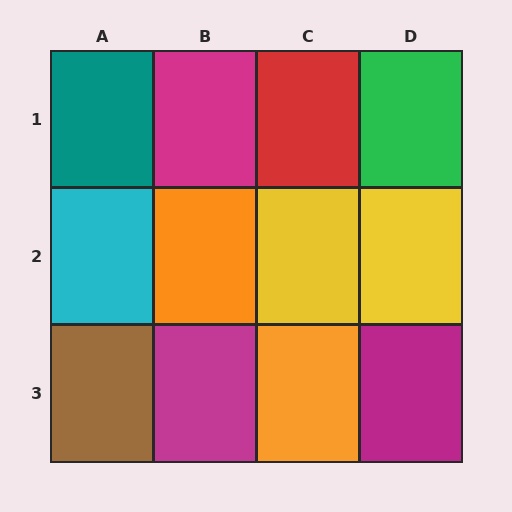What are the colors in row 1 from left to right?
Teal, magenta, red, green.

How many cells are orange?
2 cells are orange.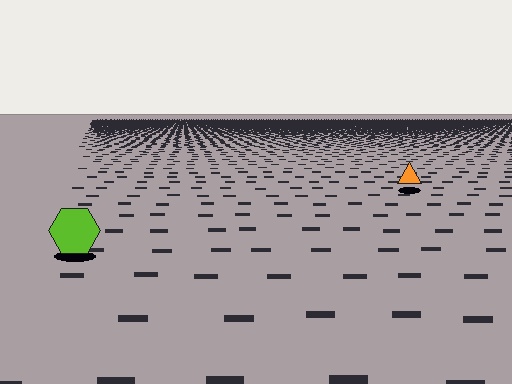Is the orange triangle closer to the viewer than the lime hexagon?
No. The lime hexagon is closer — you can tell from the texture gradient: the ground texture is coarser near it.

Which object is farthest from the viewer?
The orange triangle is farthest from the viewer. It appears smaller and the ground texture around it is denser.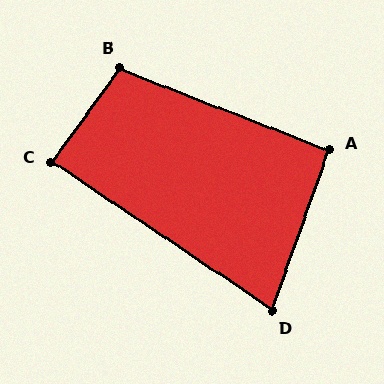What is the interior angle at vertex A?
Approximately 92 degrees (approximately right).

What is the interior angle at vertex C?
Approximately 88 degrees (approximately right).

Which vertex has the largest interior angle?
B, at approximately 104 degrees.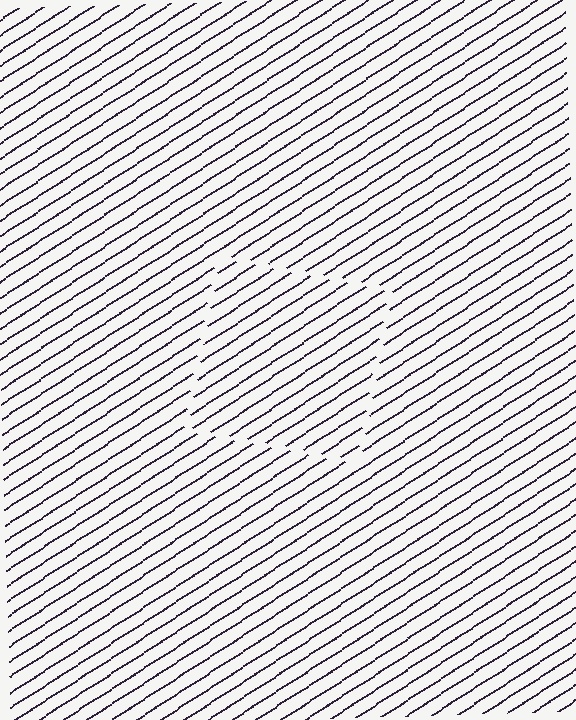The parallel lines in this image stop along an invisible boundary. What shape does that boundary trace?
An illusory square. The interior of the shape contains the same grating, shifted by half a period — the contour is defined by the phase discontinuity where line-ends from the inner and outer gratings abut.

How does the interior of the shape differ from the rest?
The interior of the shape contains the same grating, shifted by half a period — the contour is defined by the phase discontinuity where line-ends from the inner and outer gratings abut.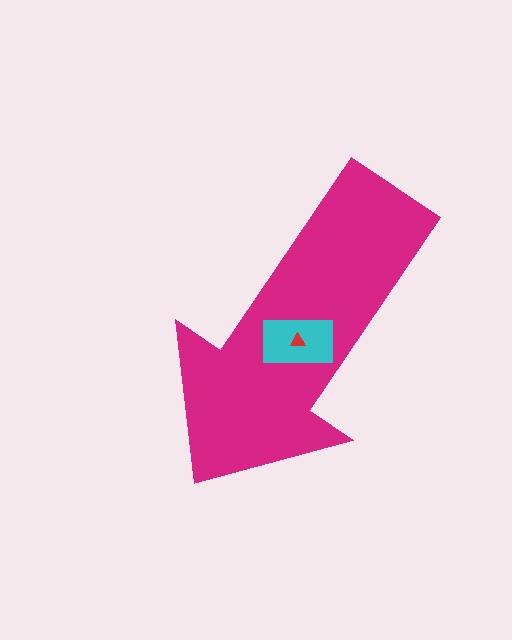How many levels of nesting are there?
3.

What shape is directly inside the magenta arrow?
The cyan rectangle.